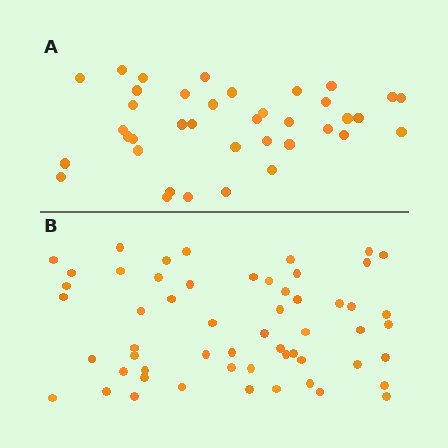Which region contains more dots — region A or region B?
Region B (the bottom region) has more dots.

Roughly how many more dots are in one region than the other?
Region B has approximately 20 more dots than region A.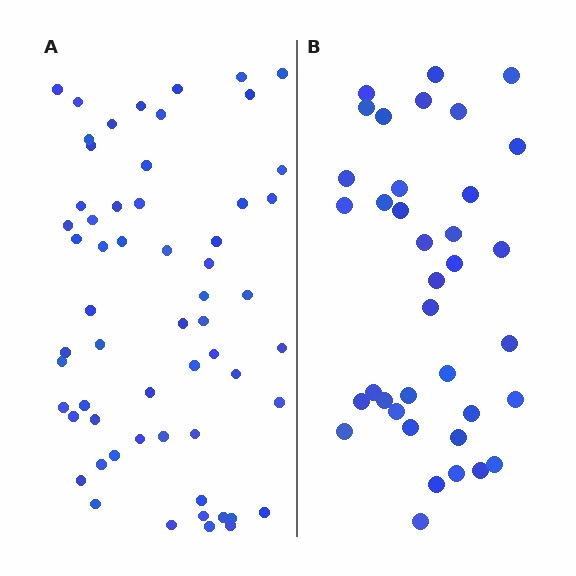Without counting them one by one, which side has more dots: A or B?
Region A (the left region) has more dots.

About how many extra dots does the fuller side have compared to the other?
Region A has approximately 20 more dots than region B.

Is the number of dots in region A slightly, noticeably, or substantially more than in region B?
Region A has substantially more. The ratio is roughly 1.6 to 1.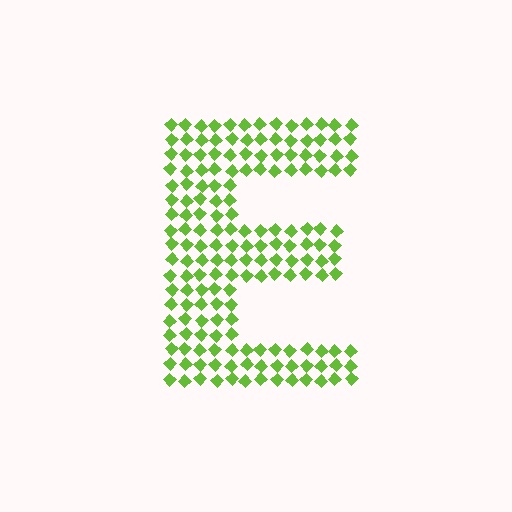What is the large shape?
The large shape is the letter E.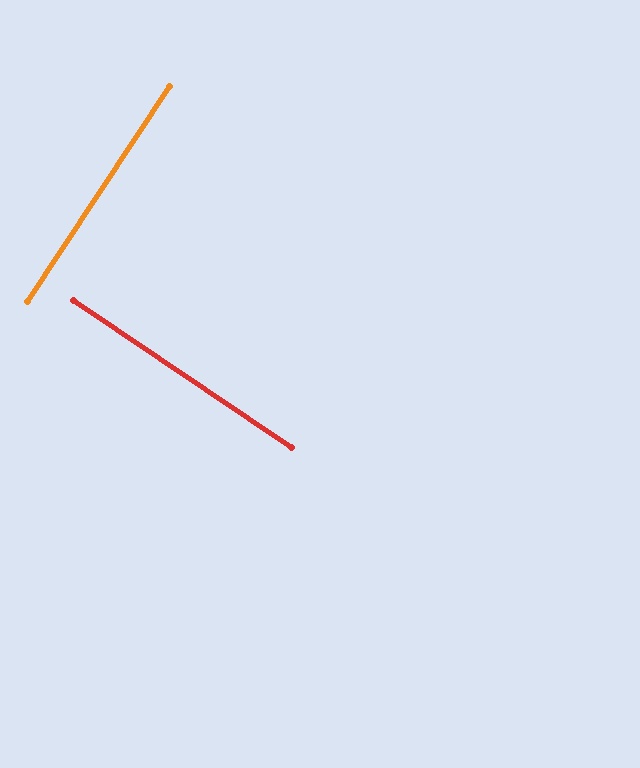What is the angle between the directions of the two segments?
Approximately 89 degrees.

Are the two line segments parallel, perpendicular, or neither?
Perpendicular — they meet at approximately 89°.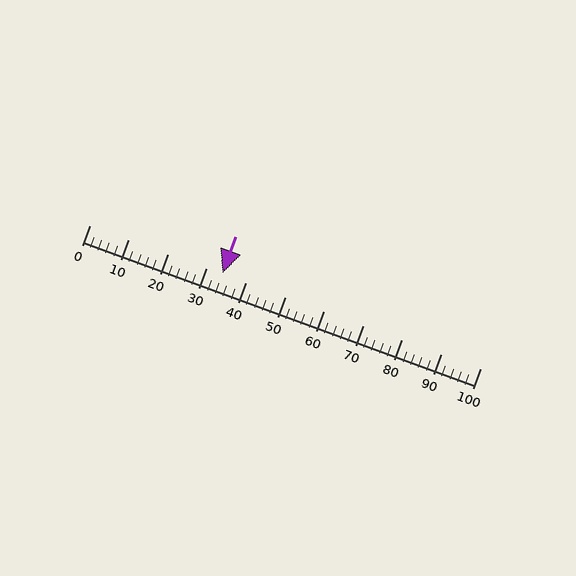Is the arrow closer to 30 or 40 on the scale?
The arrow is closer to 30.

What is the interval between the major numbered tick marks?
The major tick marks are spaced 10 units apart.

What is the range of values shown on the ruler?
The ruler shows values from 0 to 100.